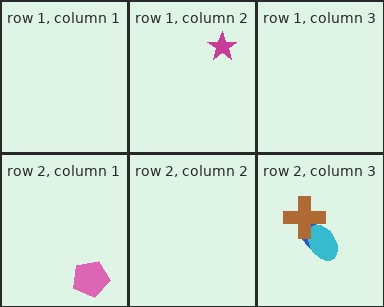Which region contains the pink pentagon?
The row 2, column 1 region.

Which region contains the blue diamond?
The row 2, column 3 region.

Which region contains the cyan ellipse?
The row 2, column 3 region.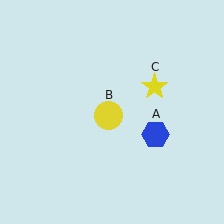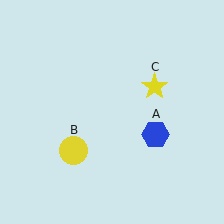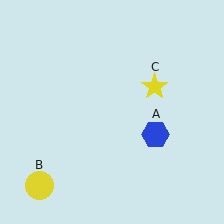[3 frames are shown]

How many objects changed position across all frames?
1 object changed position: yellow circle (object B).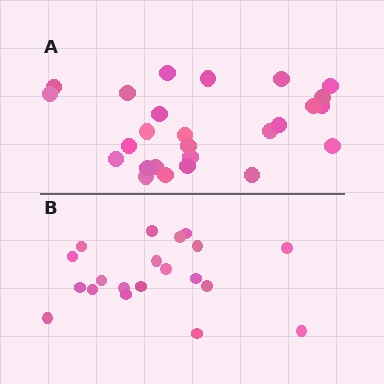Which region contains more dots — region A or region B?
Region A (the top region) has more dots.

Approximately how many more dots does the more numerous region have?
Region A has about 6 more dots than region B.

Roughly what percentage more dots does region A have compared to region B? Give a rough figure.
About 30% more.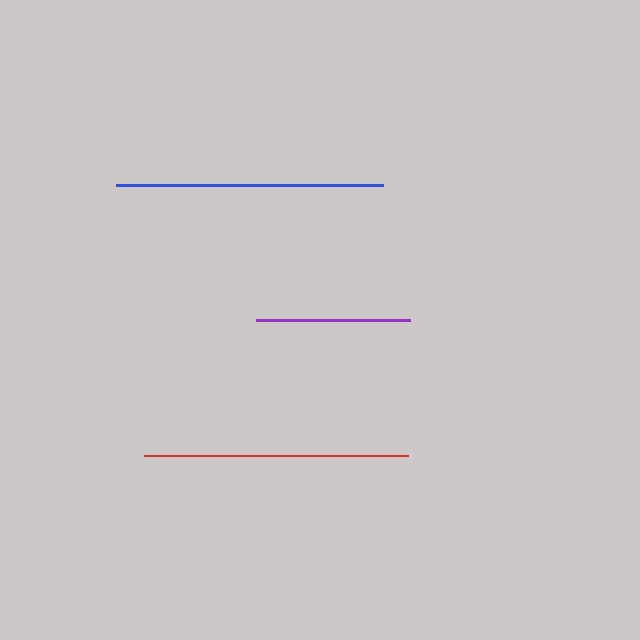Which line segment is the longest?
The blue line is the longest at approximately 267 pixels.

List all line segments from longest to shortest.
From longest to shortest: blue, red, purple.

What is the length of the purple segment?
The purple segment is approximately 153 pixels long.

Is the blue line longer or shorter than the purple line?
The blue line is longer than the purple line.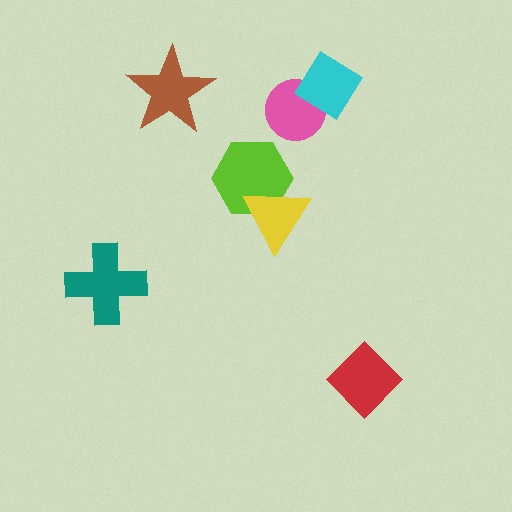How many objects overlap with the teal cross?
0 objects overlap with the teal cross.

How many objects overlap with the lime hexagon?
1 object overlaps with the lime hexagon.